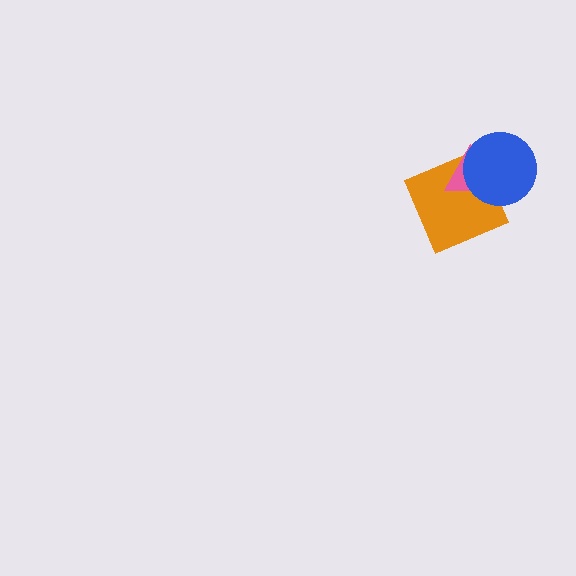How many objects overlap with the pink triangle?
2 objects overlap with the pink triangle.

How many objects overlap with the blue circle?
2 objects overlap with the blue circle.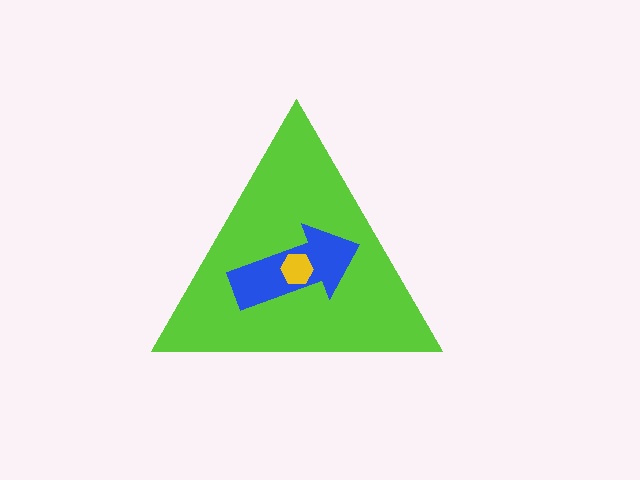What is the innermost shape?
The yellow hexagon.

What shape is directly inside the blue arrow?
The yellow hexagon.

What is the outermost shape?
The lime triangle.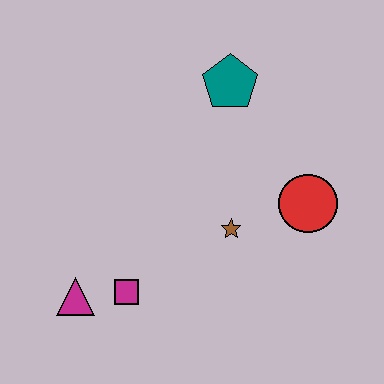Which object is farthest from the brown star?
The magenta triangle is farthest from the brown star.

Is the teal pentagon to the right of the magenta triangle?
Yes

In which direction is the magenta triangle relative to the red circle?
The magenta triangle is to the left of the red circle.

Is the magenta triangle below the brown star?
Yes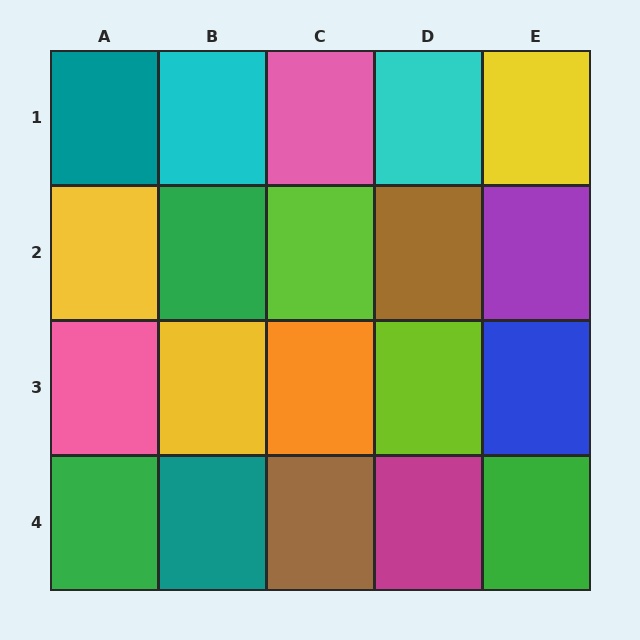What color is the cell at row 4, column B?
Teal.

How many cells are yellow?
3 cells are yellow.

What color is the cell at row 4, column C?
Brown.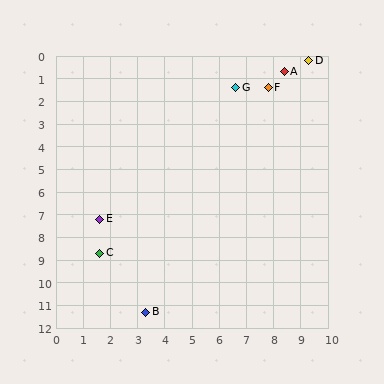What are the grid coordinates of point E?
Point E is at approximately (1.6, 7.2).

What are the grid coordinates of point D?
Point D is at approximately (9.3, 0.2).